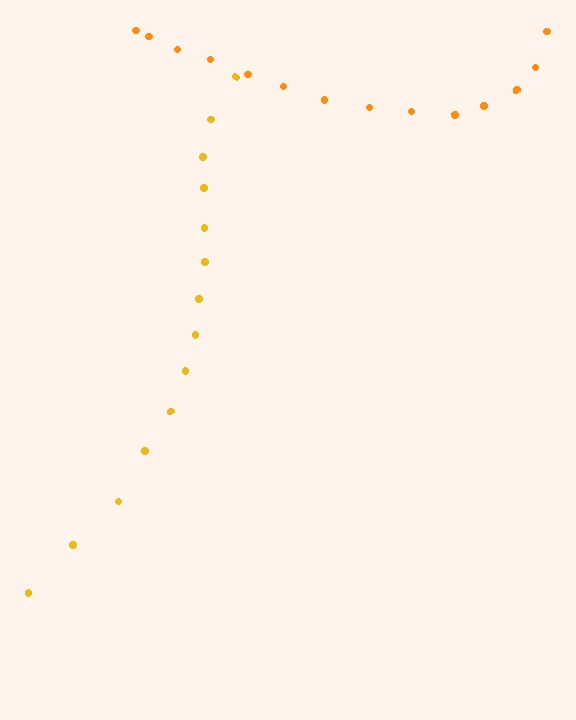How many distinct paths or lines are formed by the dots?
There are 2 distinct paths.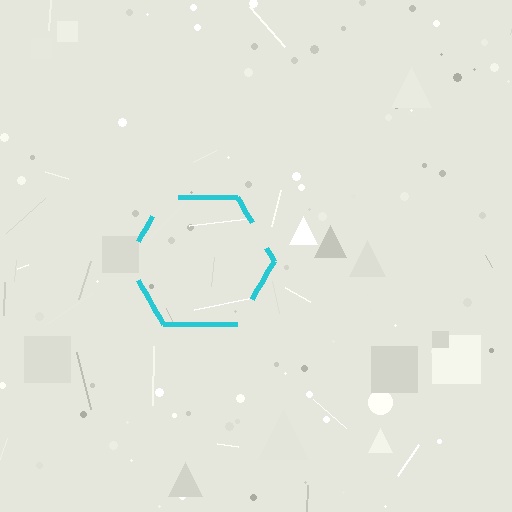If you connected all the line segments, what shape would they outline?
They would outline a hexagon.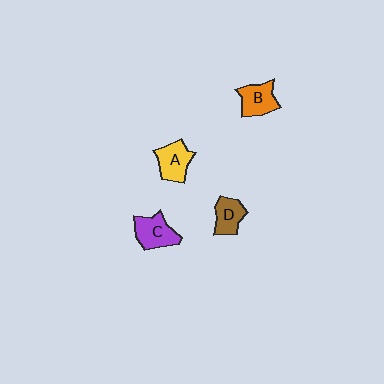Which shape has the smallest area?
Shape D (brown).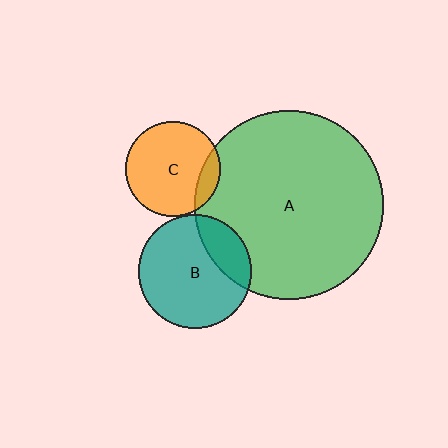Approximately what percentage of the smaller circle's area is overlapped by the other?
Approximately 15%.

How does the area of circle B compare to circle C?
Approximately 1.4 times.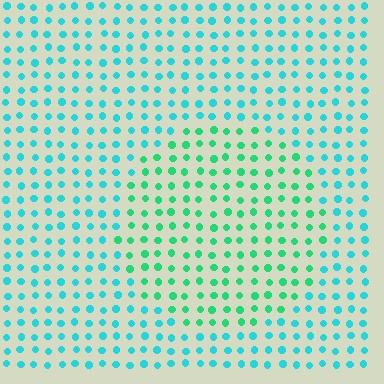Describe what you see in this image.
The image is filled with small cyan elements in a uniform arrangement. A circle-shaped region is visible where the elements are tinted to a slightly different hue, forming a subtle color boundary.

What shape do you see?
I see a circle.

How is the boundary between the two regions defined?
The boundary is defined purely by a slight shift in hue (about 35 degrees). Spacing, size, and orientation are identical on both sides.